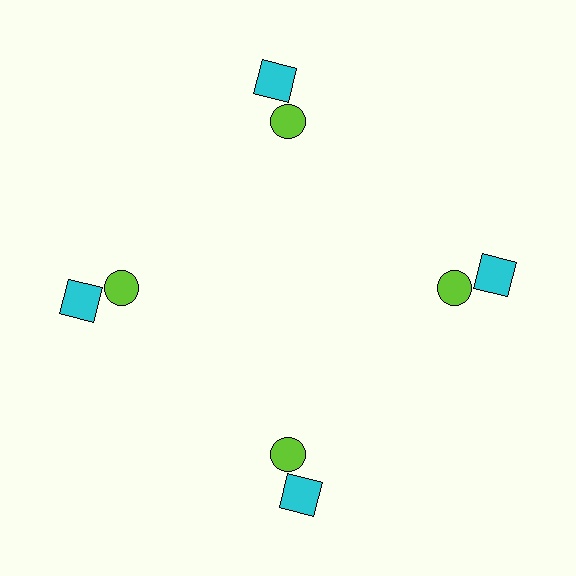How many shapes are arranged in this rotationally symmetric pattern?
There are 8 shapes, arranged in 4 groups of 2.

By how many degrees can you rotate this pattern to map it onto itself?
The pattern maps onto itself every 90 degrees of rotation.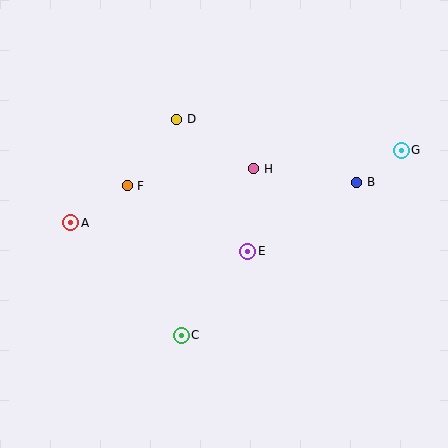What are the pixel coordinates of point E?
Point E is at (248, 251).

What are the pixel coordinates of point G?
Point G is at (401, 150).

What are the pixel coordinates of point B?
Point B is at (357, 182).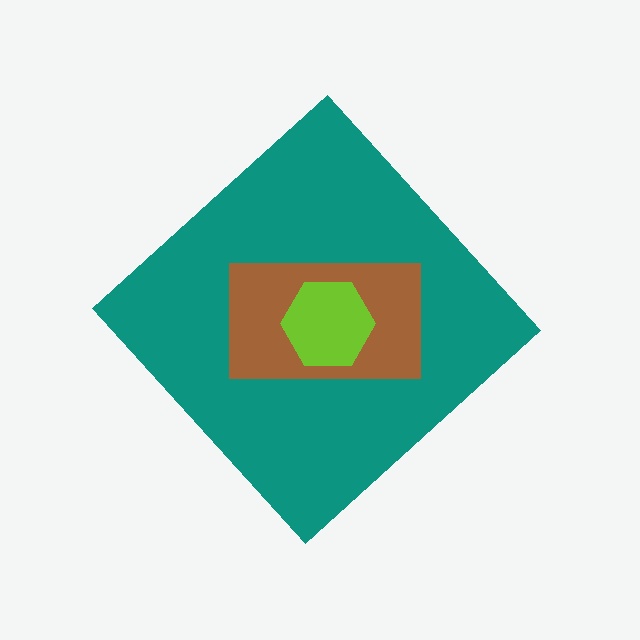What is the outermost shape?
The teal diamond.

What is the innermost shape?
The lime hexagon.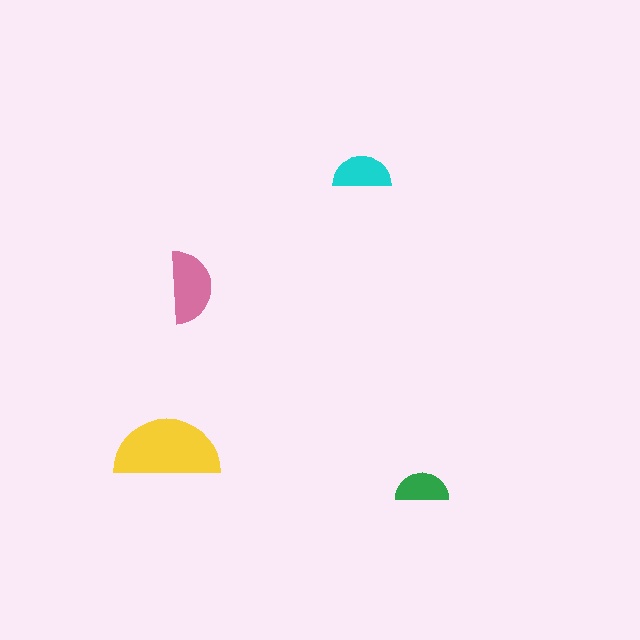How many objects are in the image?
There are 4 objects in the image.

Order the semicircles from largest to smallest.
the yellow one, the pink one, the cyan one, the green one.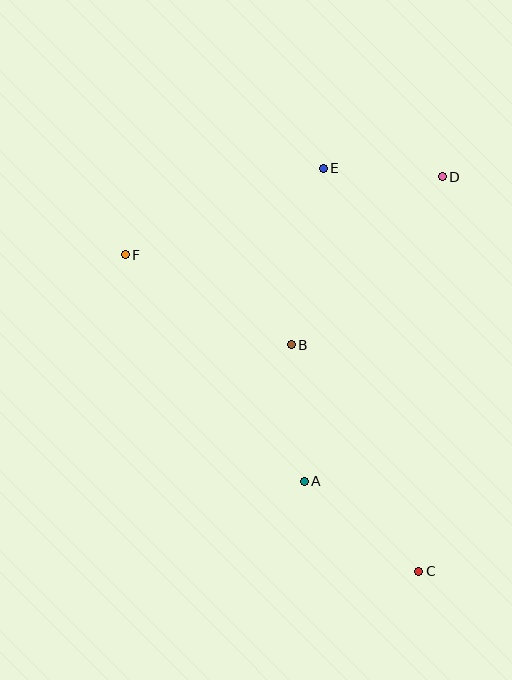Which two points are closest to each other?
Points D and E are closest to each other.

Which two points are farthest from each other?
Points C and F are farthest from each other.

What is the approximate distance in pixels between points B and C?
The distance between B and C is approximately 260 pixels.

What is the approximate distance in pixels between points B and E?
The distance between B and E is approximately 179 pixels.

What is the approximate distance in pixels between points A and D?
The distance between A and D is approximately 334 pixels.